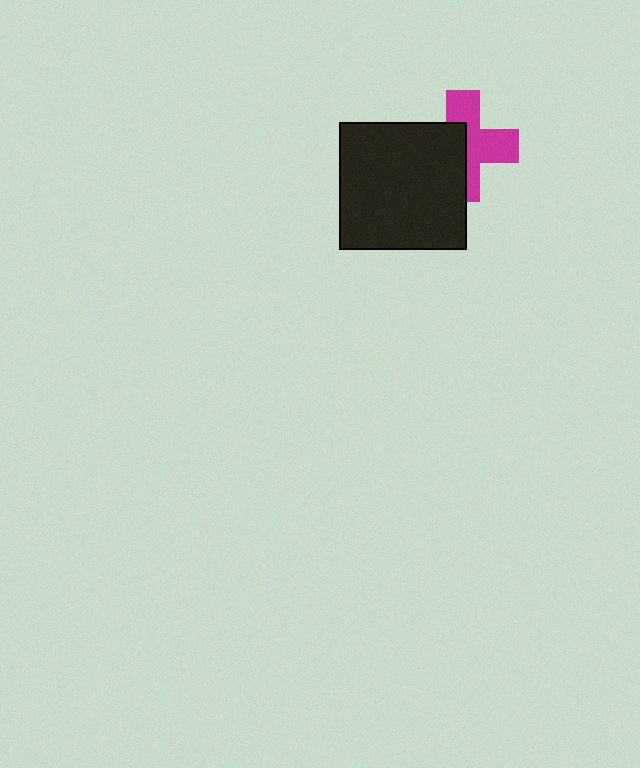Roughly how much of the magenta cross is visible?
About half of it is visible (roughly 53%).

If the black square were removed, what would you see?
You would see the complete magenta cross.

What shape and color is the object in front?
The object in front is a black square.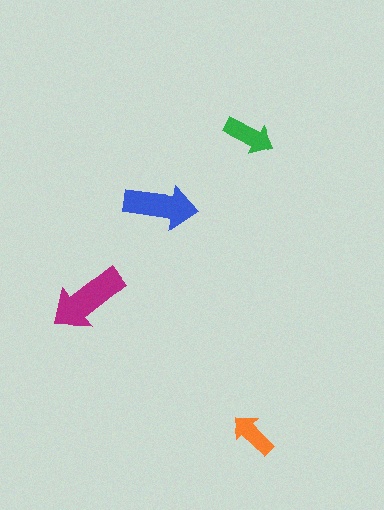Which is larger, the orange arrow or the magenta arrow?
The magenta one.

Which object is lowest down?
The orange arrow is bottommost.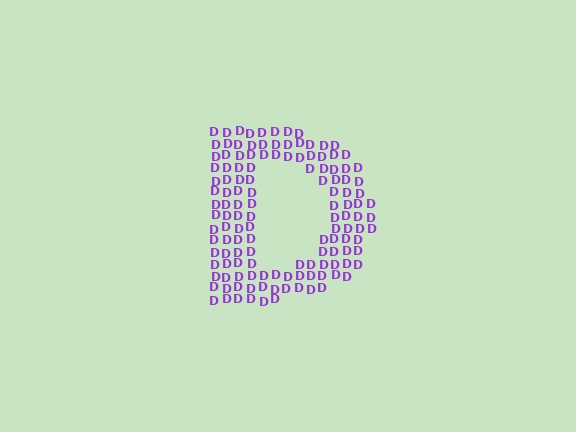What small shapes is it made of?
It is made of small letter D's.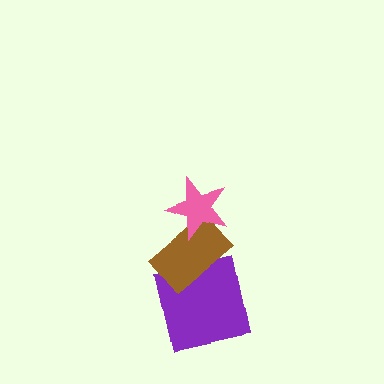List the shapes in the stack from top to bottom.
From top to bottom: the pink star, the brown rectangle, the purple square.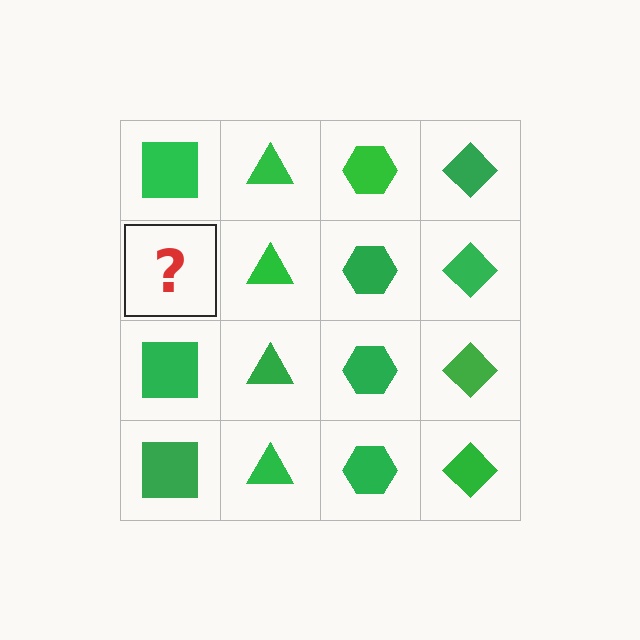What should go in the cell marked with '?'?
The missing cell should contain a green square.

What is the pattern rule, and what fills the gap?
The rule is that each column has a consistent shape. The gap should be filled with a green square.